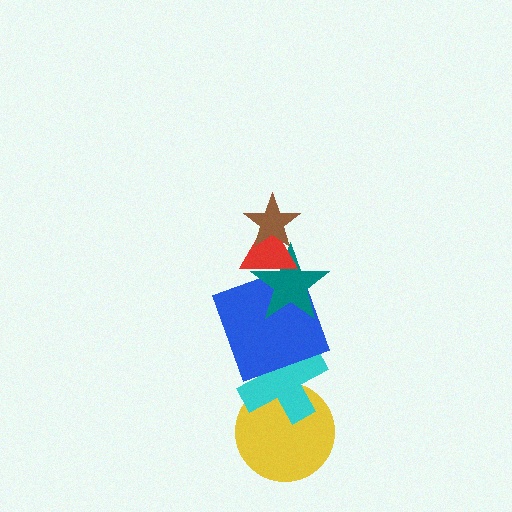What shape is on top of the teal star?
The red triangle is on top of the teal star.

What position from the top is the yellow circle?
The yellow circle is 6th from the top.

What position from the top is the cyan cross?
The cyan cross is 5th from the top.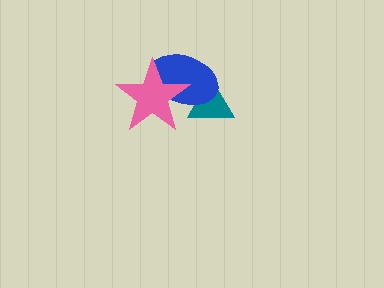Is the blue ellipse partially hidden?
Yes, it is partially covered by another shape.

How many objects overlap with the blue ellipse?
2 objects overlap with the blue ellipse.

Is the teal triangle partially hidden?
Yes, it is partially covered by another shape.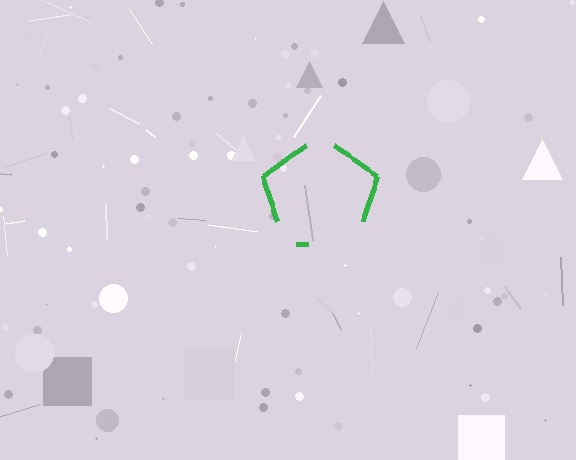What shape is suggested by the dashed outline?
The dashed outline suggests a pentagon.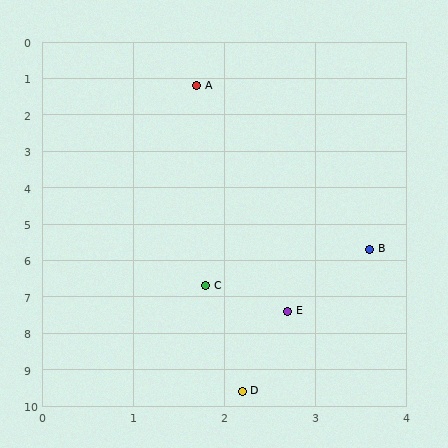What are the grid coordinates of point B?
Point B is at approximately (3.6, 5.7).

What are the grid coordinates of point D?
Point D is at approximately (2.2, 9.6).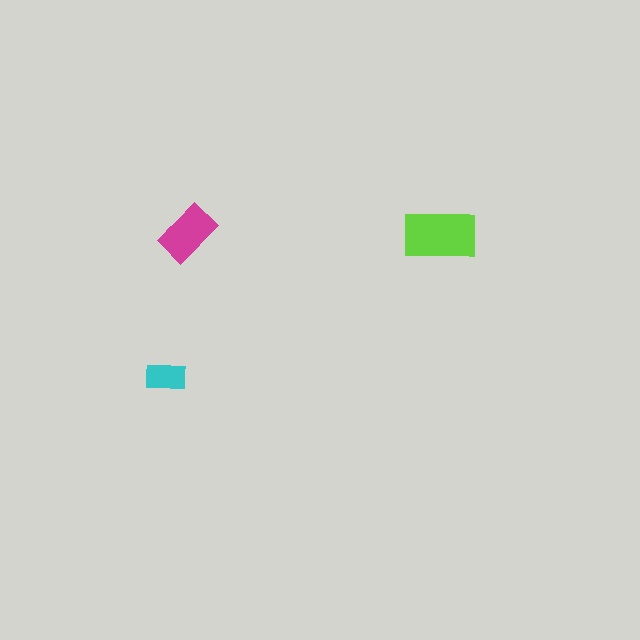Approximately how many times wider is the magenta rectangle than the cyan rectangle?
About 1.5 times wider.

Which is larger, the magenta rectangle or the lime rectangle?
The lime one.